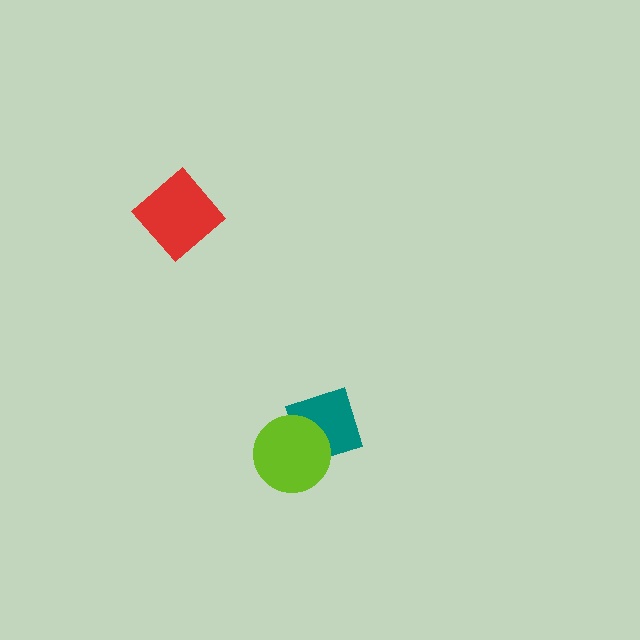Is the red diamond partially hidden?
No, no other shape covers it.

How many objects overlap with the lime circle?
1 object overlaps with the lime circle.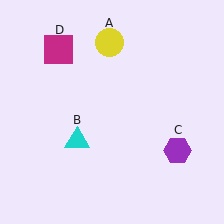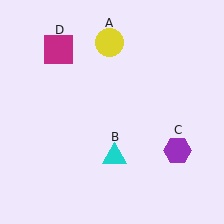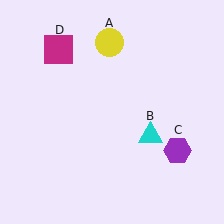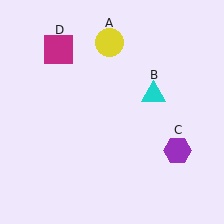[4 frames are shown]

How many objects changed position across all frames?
1 object changed position: cyan triangle (object B).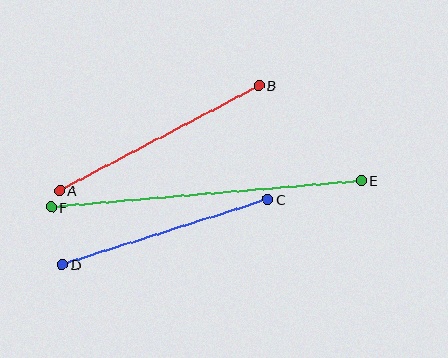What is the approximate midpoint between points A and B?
The midpoint is at approximately (159, 138) pixels.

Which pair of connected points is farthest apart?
Points E and F are farthest apart.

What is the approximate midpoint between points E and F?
The midpoint is at approximately (206, 194) pixels.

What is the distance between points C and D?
The distance is approximately 216 pixels.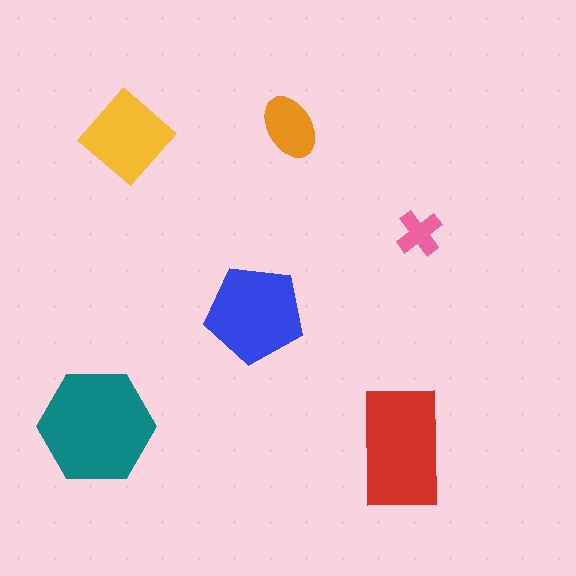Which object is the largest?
The teal hexagon.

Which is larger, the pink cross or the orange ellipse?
The orange ellipse.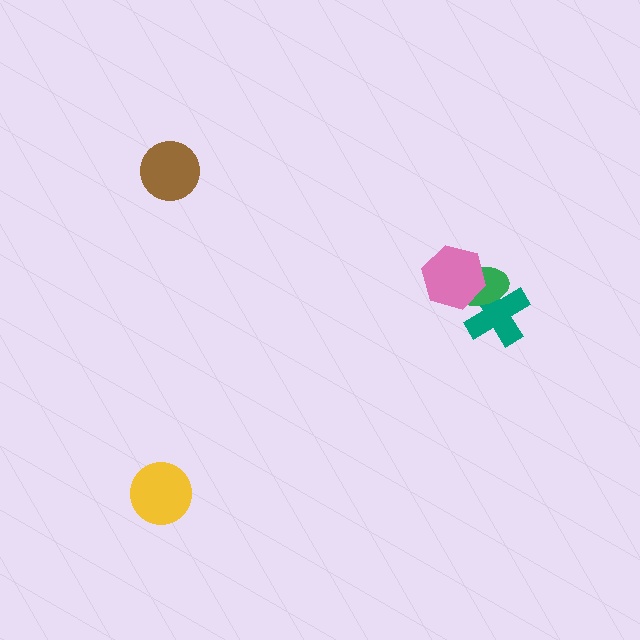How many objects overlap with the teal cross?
2 objects overlap with the teal cross.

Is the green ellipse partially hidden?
Yes, it is partially covered by another shape.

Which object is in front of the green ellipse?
The pink hexagon is in front of the green ellipse.